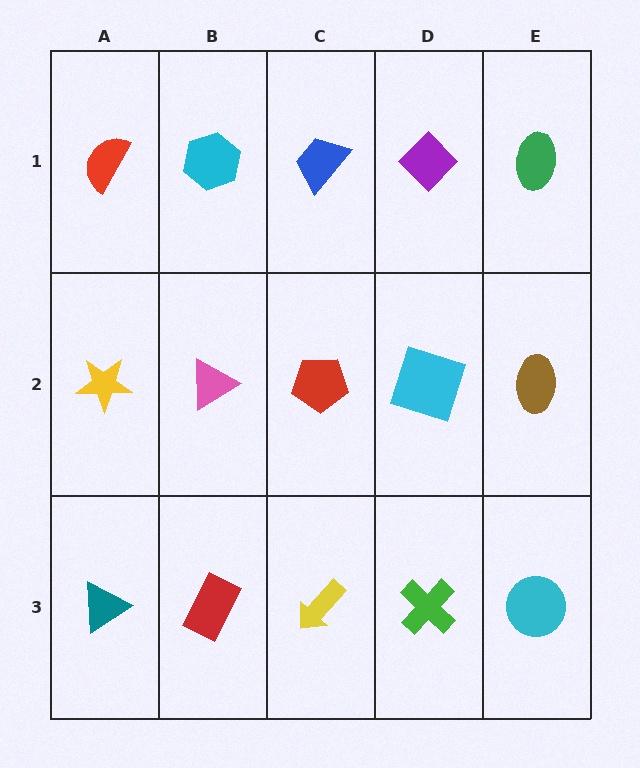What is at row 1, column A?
A red semicircle.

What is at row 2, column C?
A red pentagon.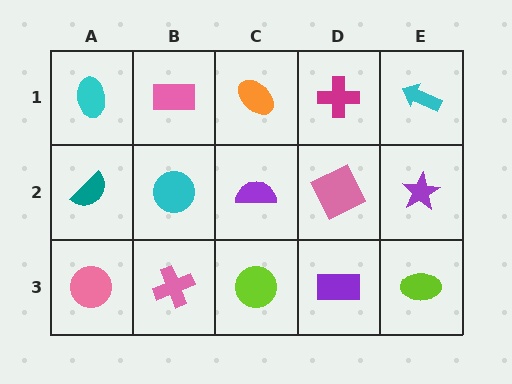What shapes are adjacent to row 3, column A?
A teal semicircle (row 2, column A), a pink cross (row 3, column B).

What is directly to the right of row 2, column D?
A purple star.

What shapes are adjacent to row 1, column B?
A cyan circle (row 2, column B), a cyan ellipse (row 1, column A), an orange ellipse (row 1, column C).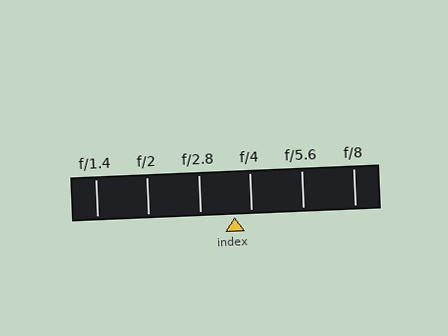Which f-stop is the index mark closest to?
The index mark is closest to f/4.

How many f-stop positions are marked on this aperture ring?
There are 6 f-stop positions marked.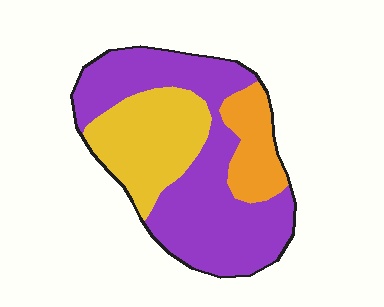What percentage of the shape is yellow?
Yellow takes up about one quarter (1/4) of the shape.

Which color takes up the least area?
Orange, at roughly 15%.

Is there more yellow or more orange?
Yellow.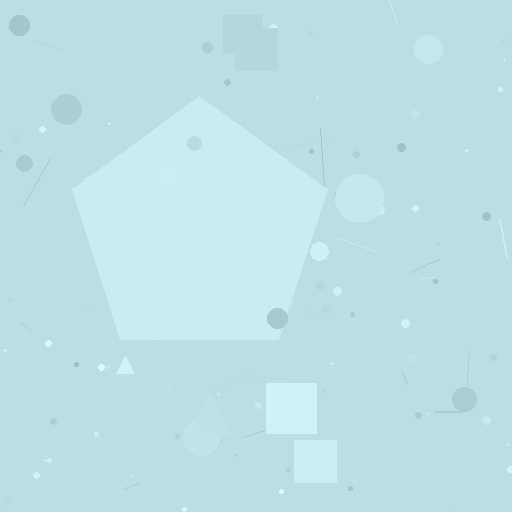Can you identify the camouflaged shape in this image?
The camouflaged shape is a pentagon.